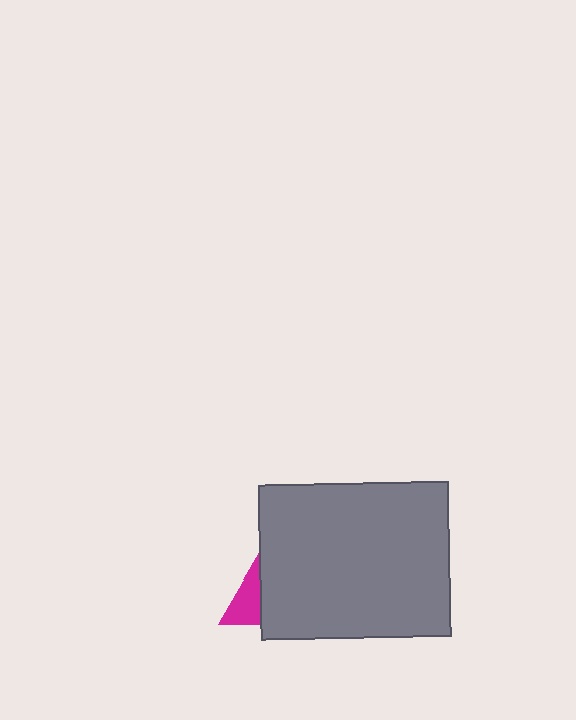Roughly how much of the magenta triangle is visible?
A small part of it is visible (roughly 36%).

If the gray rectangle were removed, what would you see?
You would see the complete magenta triangle.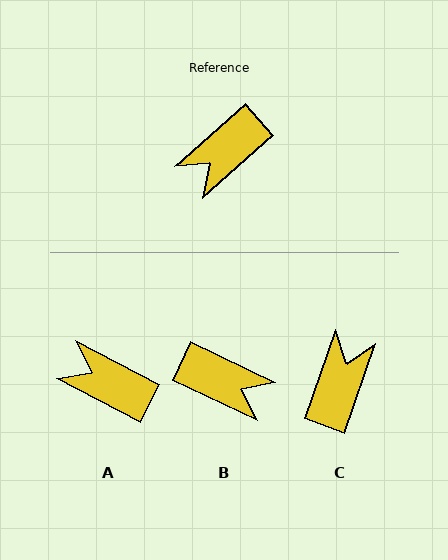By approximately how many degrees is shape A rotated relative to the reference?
Approximately 69 degrees clockwise.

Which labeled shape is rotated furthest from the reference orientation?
C, about 151 degrees away.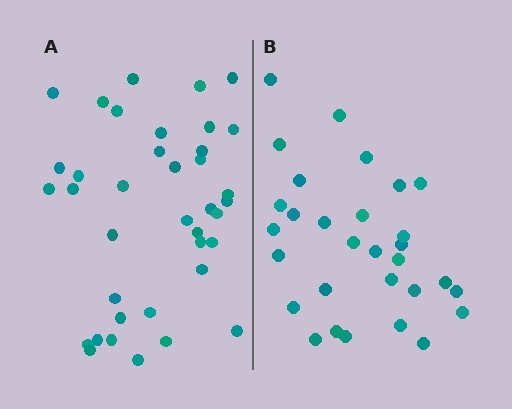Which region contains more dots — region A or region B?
Region A (the left region) has more dots.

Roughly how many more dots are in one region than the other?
Region A has roughly 8 or so more dots than region B.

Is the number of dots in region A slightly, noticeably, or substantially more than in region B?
Region A has noticeably more, but not dramatically so. The ratio is roughly 1.3 to 1.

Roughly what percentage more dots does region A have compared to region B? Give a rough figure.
About 25% more.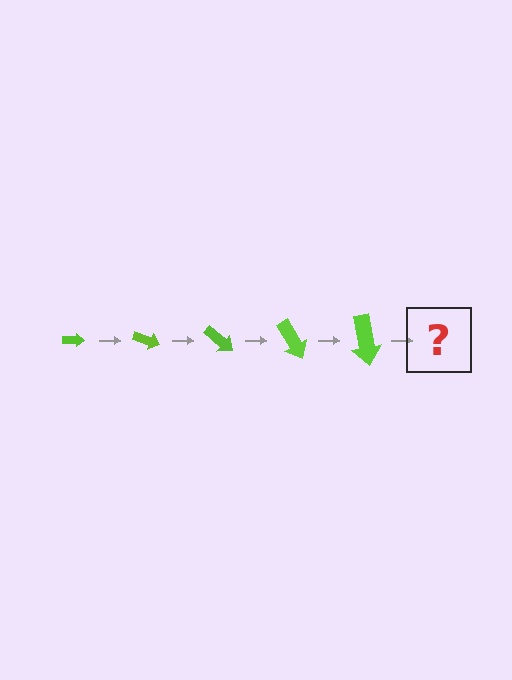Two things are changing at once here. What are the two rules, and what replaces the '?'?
The two rules are that the arrow grows larger each step and it rotates 20 degrees each step. The '?' should be an arrow, larger than the previous one and rotated 100 degrees from the start.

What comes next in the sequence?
The next element should be an arrow, larger than the previous one and rotated 100 degrees from the start.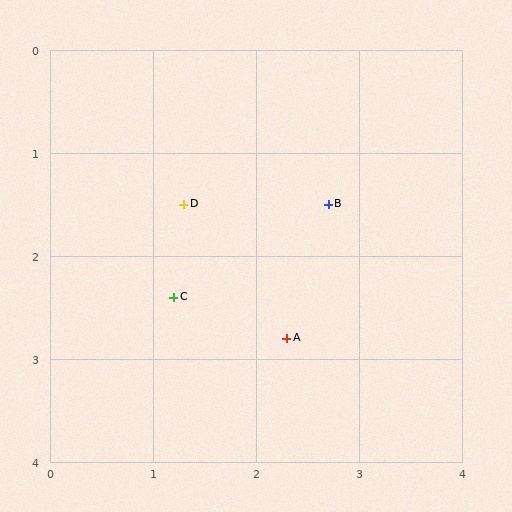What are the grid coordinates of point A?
Point A is at approximately (2.3, 2.8).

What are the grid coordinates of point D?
Point D is at approximately (1.3, 1.5).